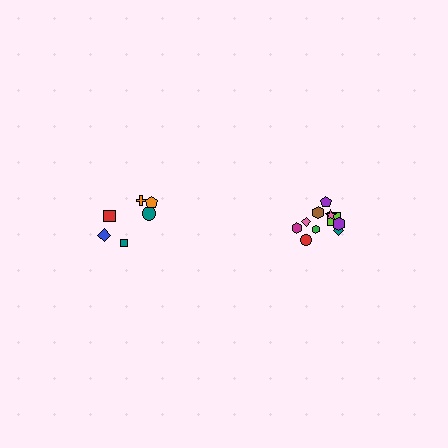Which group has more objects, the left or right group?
The right group.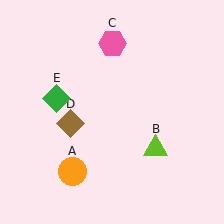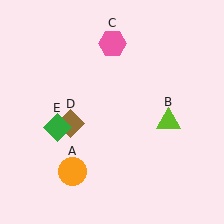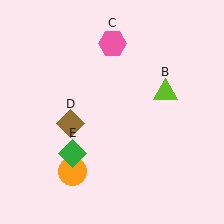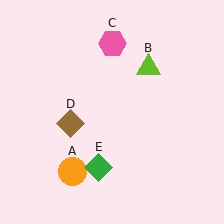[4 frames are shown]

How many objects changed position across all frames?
2 objects changed position: lime triangle (object B), green diamond (object E).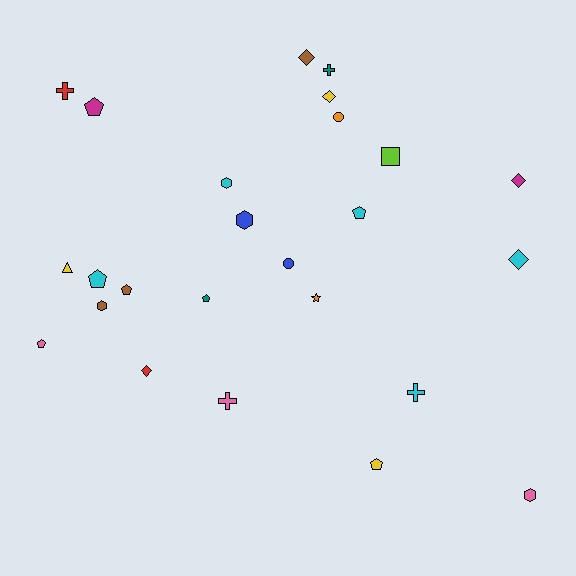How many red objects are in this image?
There are 2 red objects.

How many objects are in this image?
There are 25 objects.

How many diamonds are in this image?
There are 5 diamonds.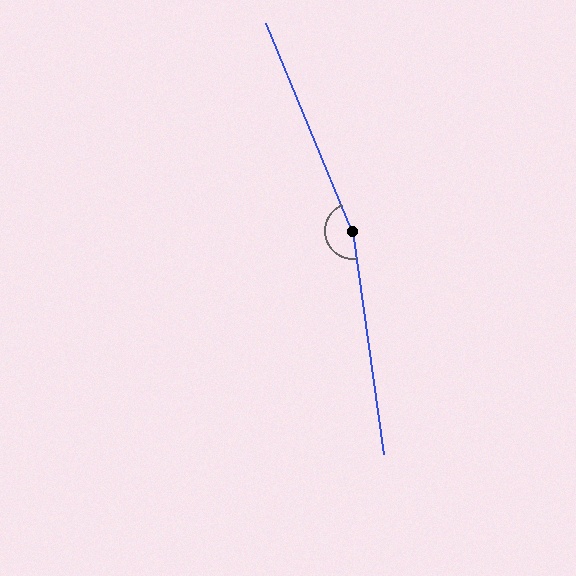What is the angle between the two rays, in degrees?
Approximately 165 degrees.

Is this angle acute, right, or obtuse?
It is obtuse.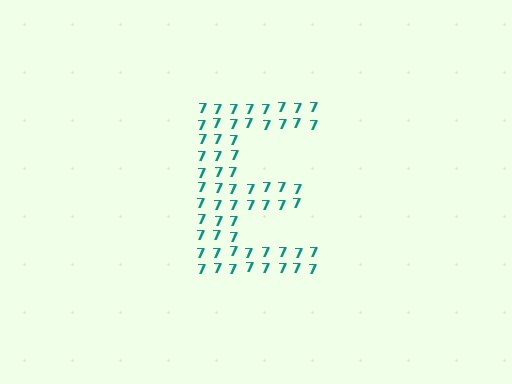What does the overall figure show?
The overall figure shows the letter E.